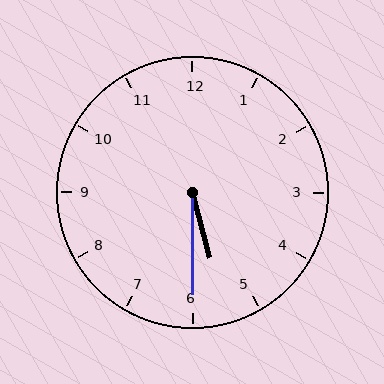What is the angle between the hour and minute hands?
Approximately 15 degrees.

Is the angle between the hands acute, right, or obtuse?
It is acute.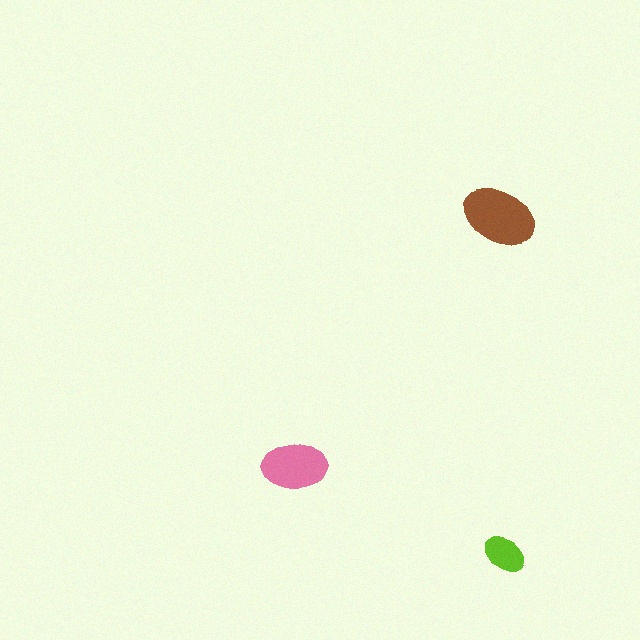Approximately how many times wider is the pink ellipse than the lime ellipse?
About 1.5 times wider.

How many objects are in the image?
There are 3 objects in the image.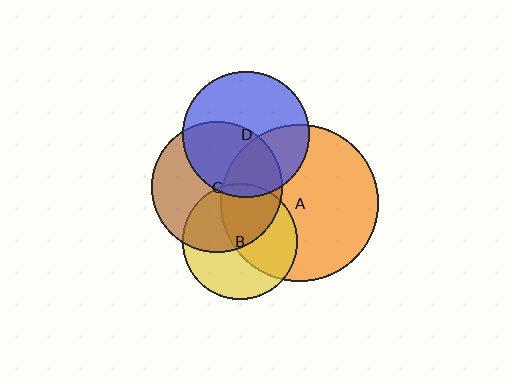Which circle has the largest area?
Circle A (orange).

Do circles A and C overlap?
Yes.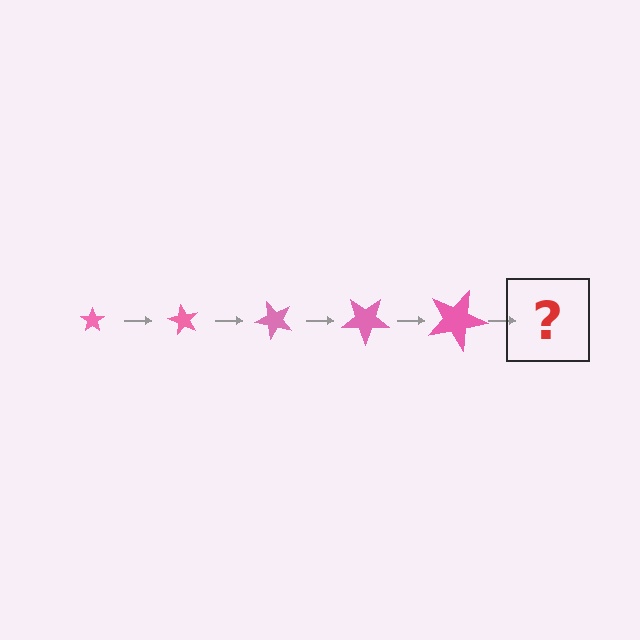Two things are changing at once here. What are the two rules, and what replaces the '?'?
The two rules are that the star grows larger each step and it rotates 60 degrees each step. The '?' should be a star, larger than the previous one and rotated 300 degrees from the start.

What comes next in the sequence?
The next element should be a star, larger than the previous one and rotated 300 degrees from the start.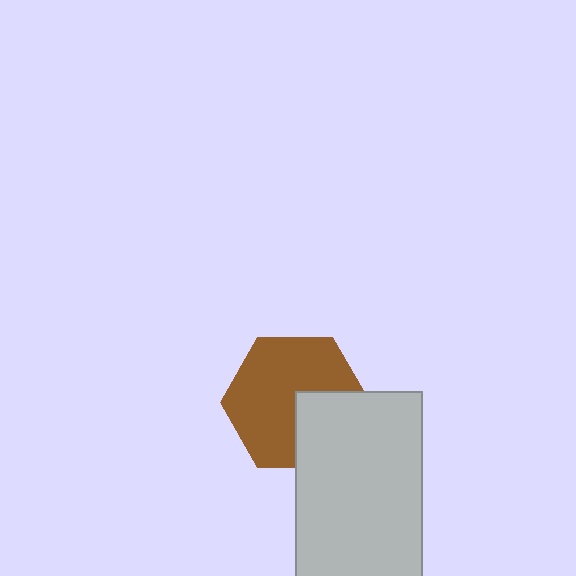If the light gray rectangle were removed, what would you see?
You would see the complete brown hexagon.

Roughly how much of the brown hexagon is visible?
Most of it is visible (roughly 70%).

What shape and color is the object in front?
The object in front is a light gray rectangle.